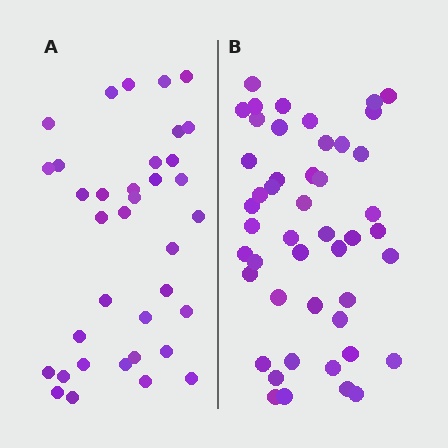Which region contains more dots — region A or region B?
Region B (the right region) has more dots.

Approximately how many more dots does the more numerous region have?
Region B has roughly 12 or so more dots than region A.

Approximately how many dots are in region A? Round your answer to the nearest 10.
About 40 dots. (The exact count is 36, which rounds to 40.)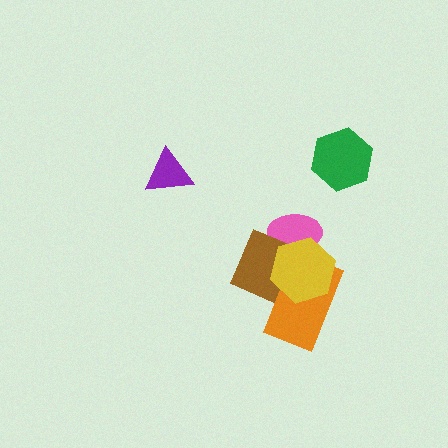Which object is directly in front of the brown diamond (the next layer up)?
The orange rectangle is directly in front of the brown diamond.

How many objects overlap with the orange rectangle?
2 objects overlap with the orange rectangle.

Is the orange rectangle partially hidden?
Yes, it is partially covered by another shape.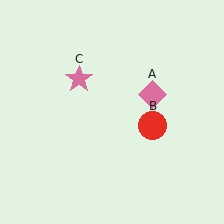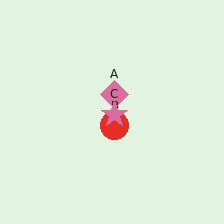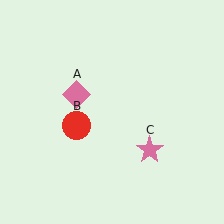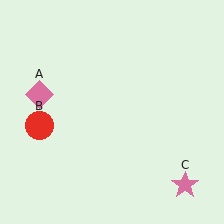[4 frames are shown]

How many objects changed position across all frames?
3 objects changed position: pink diamond (object A), red circle (object B), pink star (object C).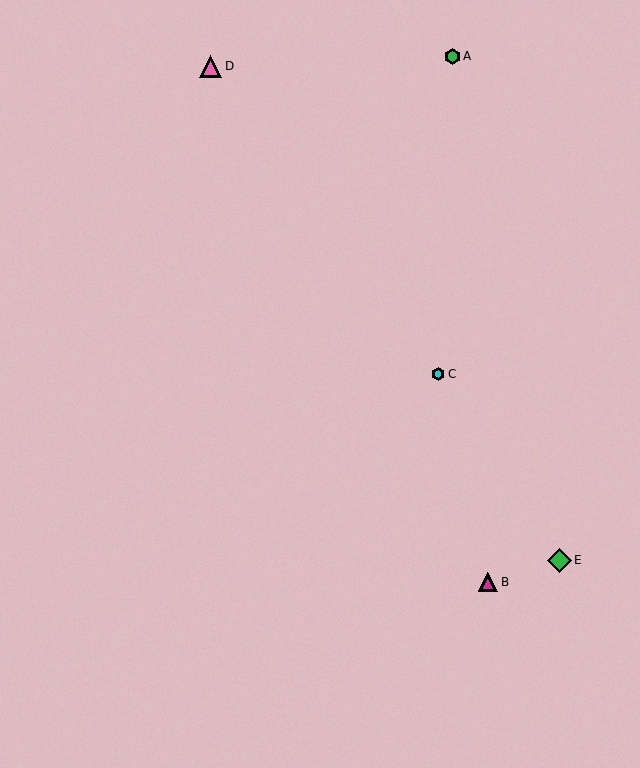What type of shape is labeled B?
Shape B is a magenta triangle.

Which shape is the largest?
The green diamond (labeled E) is the largest.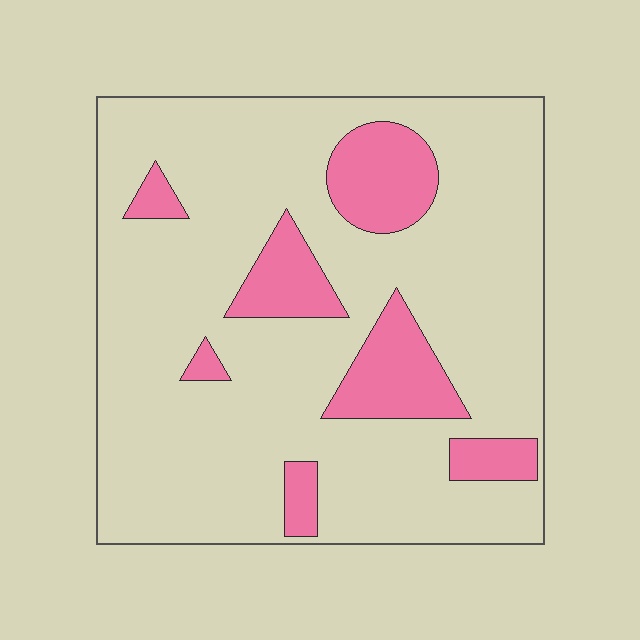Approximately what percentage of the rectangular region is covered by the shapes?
Approximately 20%.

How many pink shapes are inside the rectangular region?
7.